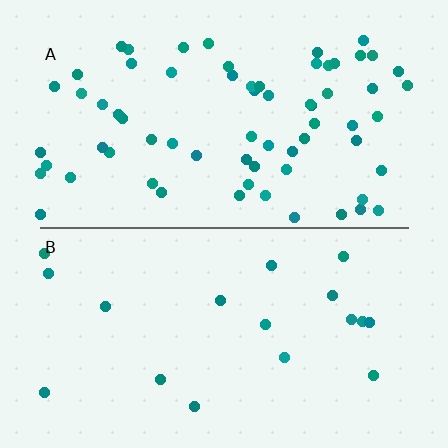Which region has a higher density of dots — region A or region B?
A (the top).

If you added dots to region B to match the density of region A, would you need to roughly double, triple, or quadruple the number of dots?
Approximately quadruple.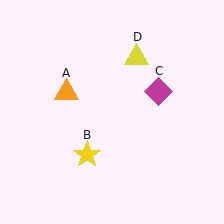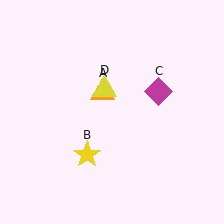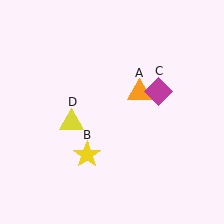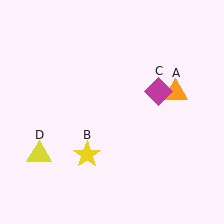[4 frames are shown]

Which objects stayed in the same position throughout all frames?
Yellow star (object B) and magenta diamond (object C) remained stationary.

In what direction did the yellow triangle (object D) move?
The yellow triangle (object D) moved down and to the left.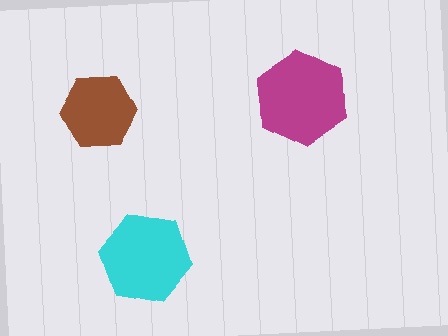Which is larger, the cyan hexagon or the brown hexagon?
The cyan one.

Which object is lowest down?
The cyan hexagon is bottommost.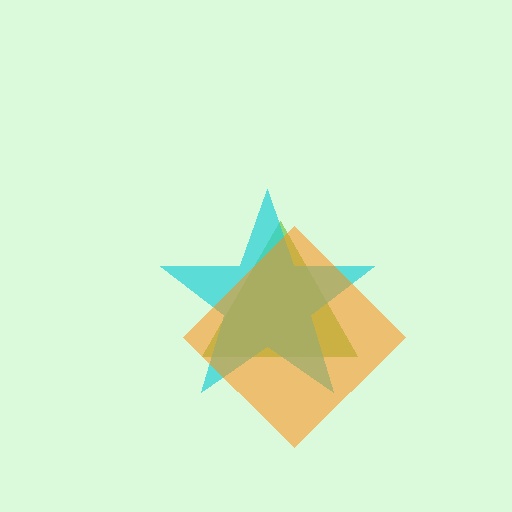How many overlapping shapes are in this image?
There are 3 overlapping shapes in the image.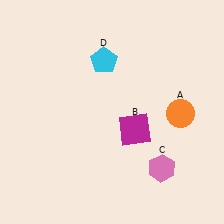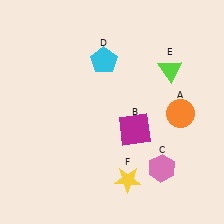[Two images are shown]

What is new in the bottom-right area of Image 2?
A yellow star (F) was added in the bottom-right area of Image 2.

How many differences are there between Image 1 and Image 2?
There are 2 differences between the two images.